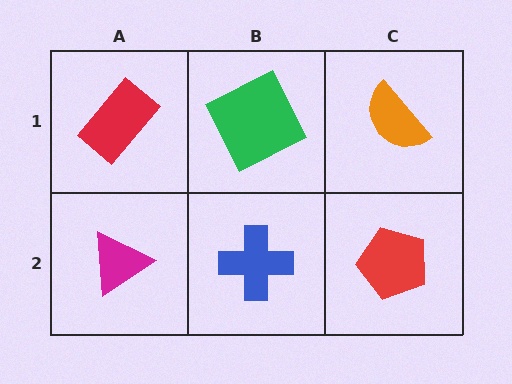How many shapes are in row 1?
3 shapes.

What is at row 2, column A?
A magenta triangle.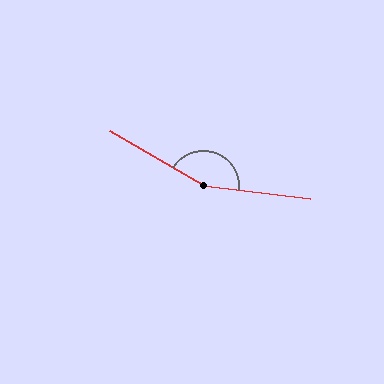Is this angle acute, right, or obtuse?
It is obtuse.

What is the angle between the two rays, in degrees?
Approximately 156 degrees.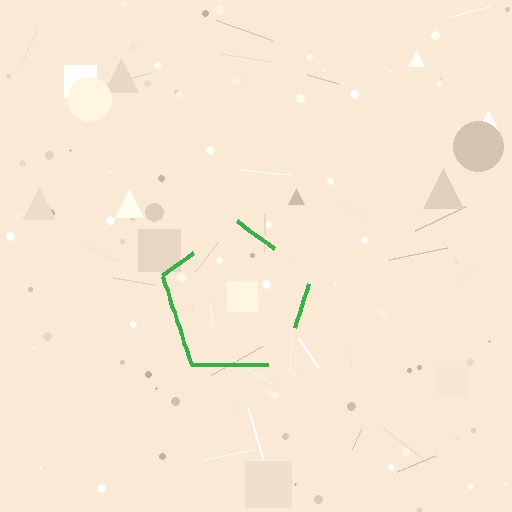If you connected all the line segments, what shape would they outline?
They would outline a pentagon.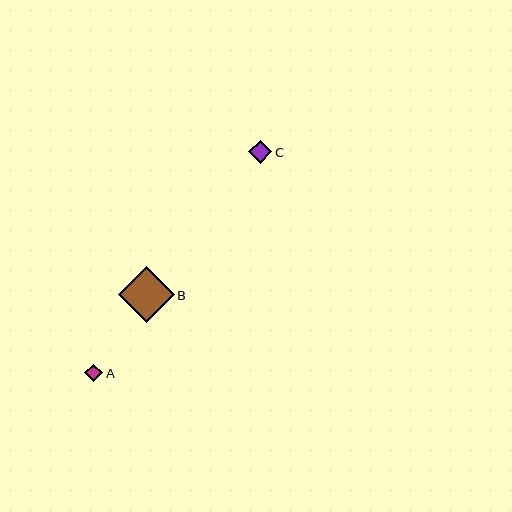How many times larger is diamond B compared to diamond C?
Diamond B is approximately 2.4 times the size of diamond C.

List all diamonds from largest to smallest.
From largest to smallest: B, C, A.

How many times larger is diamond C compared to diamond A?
Diamond C is approximately 1.3 times the size of diamond A.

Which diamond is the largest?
Diamond B is the largest with a size of approximately 56 pixels.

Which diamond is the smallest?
Diamond A is the smallest with a size of approximately 18 pixels.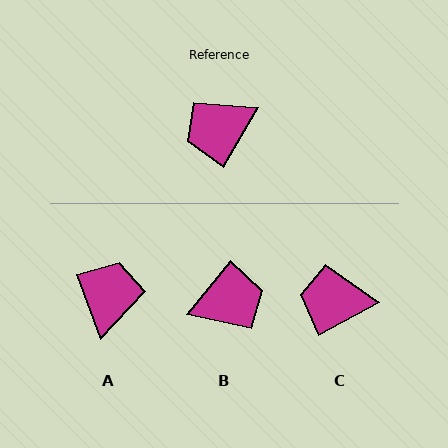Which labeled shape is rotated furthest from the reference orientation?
B, about 172 degrees away.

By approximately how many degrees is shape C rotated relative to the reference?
Approximately 31 degrees clockwise.